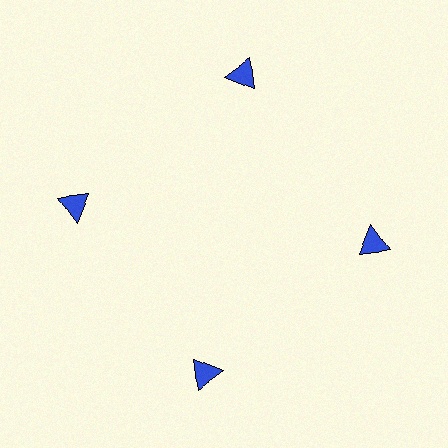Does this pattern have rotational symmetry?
Yes, this pattern has 4-fold rotational symmetry. It looks the same after rotating 90 degrees around the center.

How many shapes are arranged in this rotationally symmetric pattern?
There are 4 shapes, arranged in 4 groups of 1.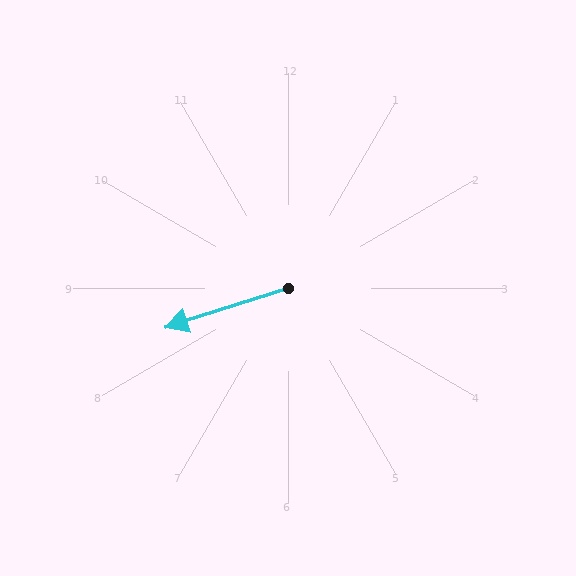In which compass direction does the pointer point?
West.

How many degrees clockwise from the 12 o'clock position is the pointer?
Approximately 252 degrees.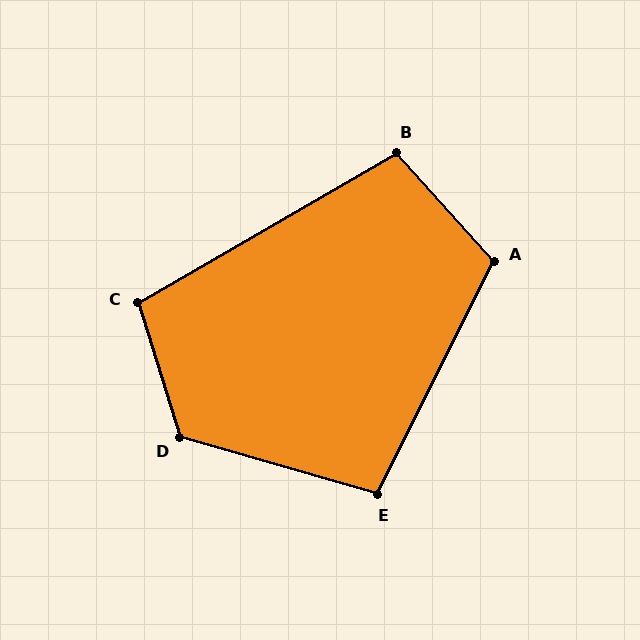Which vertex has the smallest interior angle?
E, at approximately 101 degrees.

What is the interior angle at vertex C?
Approximately 103 degrees (obtuse).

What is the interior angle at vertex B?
Approximately 102 degrees (obtuse).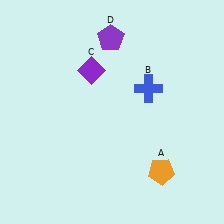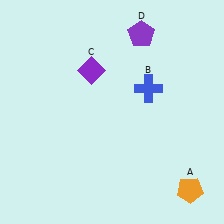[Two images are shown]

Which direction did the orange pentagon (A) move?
The orange pentagon (A) moved right.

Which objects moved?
The objects that moved are: the orange pentagon (A), the purple pentagon (D).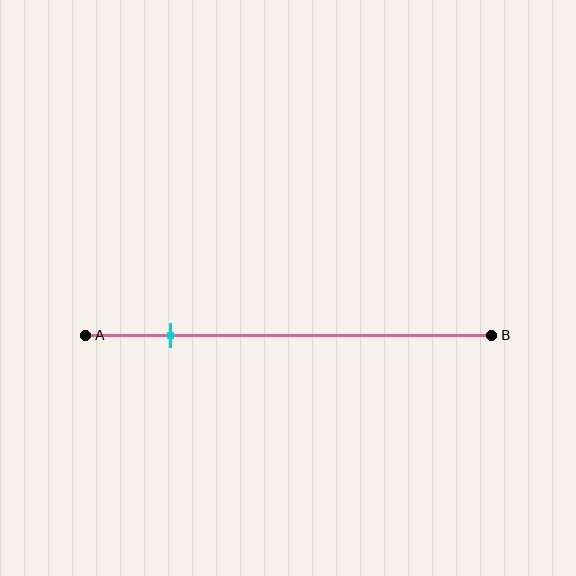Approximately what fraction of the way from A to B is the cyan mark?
The cyan mark is approximately 20% of the way from A to B.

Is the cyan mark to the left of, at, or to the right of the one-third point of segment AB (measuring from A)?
The cyan mark is to the left of the one-third point of segment AB.